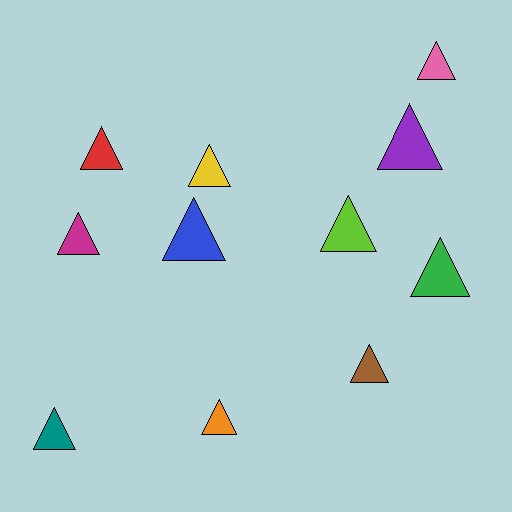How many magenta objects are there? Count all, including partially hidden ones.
There is 1 magenta object.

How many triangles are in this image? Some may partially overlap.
There are 11 triangles.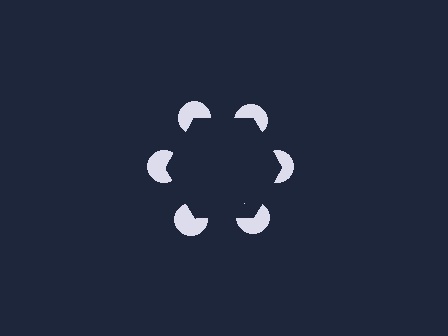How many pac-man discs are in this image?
There are 6 — one at each vertex of the illusory hexagon.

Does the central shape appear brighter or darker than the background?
It typically appears slightly darker than the background, even though no actual brightness change is drawn.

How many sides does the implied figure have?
6 sides.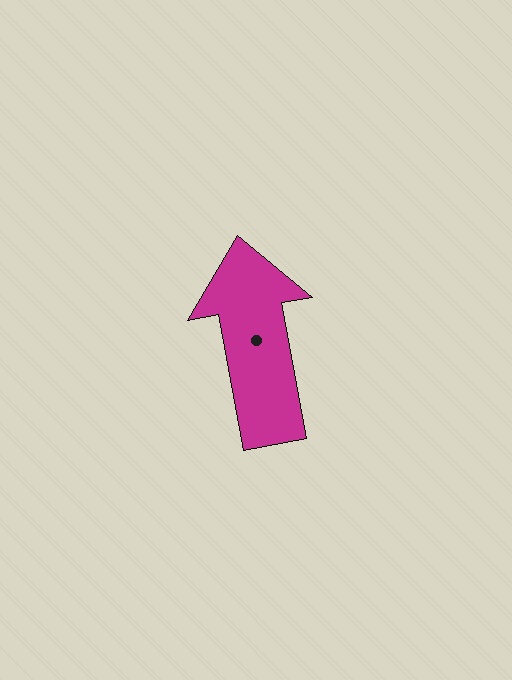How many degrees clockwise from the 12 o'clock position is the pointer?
Approximately 350 degrees.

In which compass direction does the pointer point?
North.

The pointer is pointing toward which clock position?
Roughly 12 o'clock.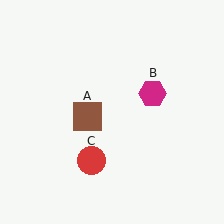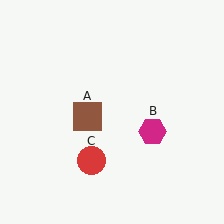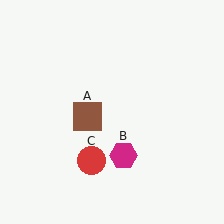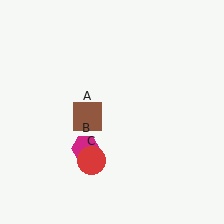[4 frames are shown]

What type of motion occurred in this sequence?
The magenta hexagon (object B) rotated clockwise around the center of the scene.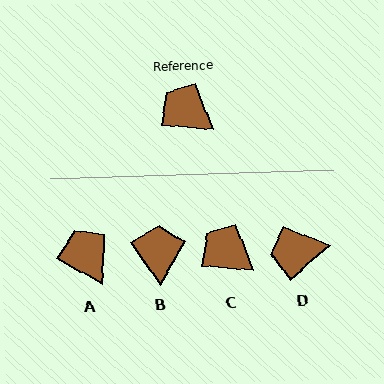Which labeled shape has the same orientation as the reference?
C.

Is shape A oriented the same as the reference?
No, it is off by about 24 degrees.